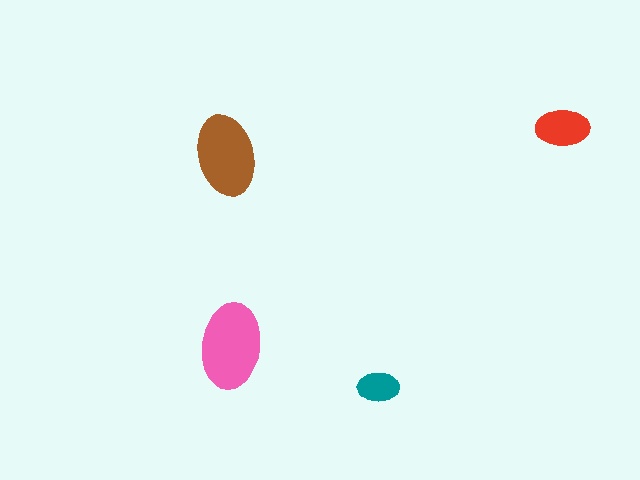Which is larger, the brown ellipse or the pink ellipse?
The pink one.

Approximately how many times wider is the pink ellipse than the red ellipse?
About 1.5 times wider.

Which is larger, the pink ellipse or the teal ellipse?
The pink one.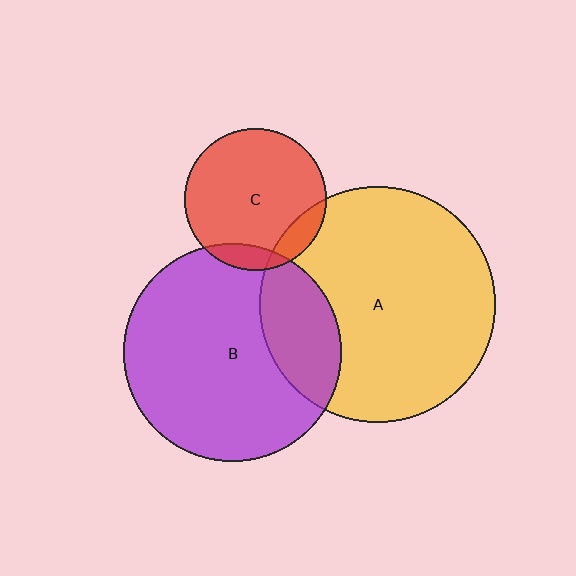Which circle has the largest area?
Circle A (yellow).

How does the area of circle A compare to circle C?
Approximately 2.8 times.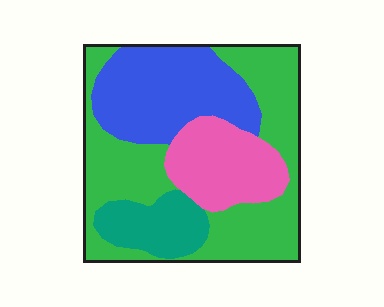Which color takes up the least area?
Teal, at roughly 10%.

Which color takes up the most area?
Green, at roughly 45%.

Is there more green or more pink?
Green.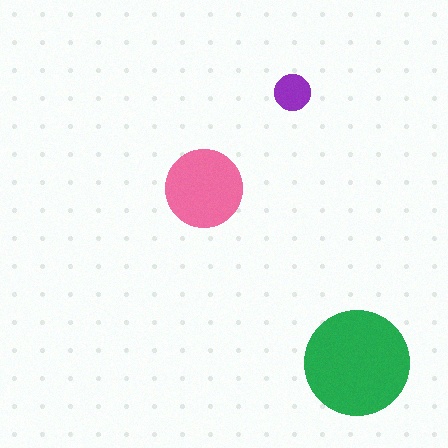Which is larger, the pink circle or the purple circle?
The pink one.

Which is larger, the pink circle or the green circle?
The green one.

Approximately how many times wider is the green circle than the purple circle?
About 3 times wider.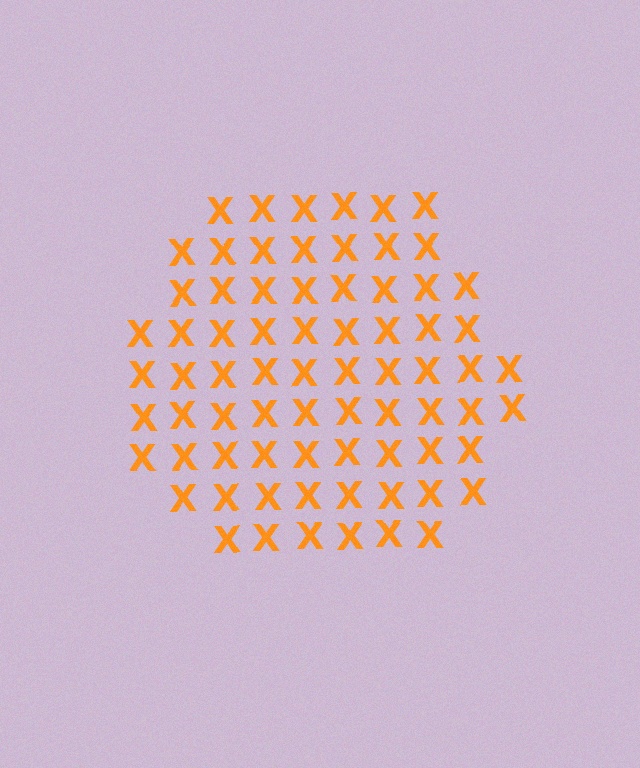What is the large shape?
The large shape is a hexagon.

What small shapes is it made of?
It is made of small letter X's.